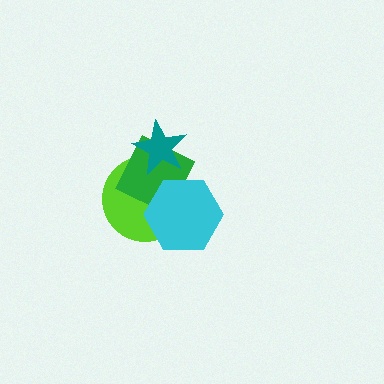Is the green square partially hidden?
Yes, it is partially covered by another shape.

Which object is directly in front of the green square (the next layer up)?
The teal star is directly in front of the green square.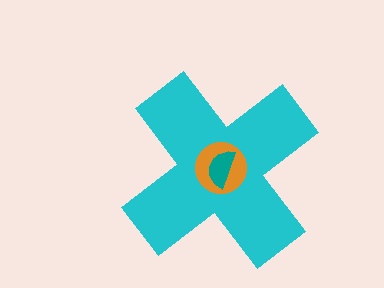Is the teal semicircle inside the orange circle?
Yes.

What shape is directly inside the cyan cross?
The orange circle.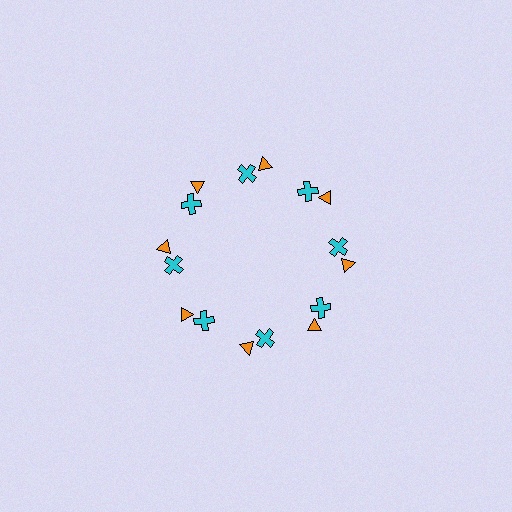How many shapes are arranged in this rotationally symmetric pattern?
There are 16 shapes, arranged in 8 groups of 2.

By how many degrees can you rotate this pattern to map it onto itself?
The pattern maps onto itself every 45 degrees of rotation.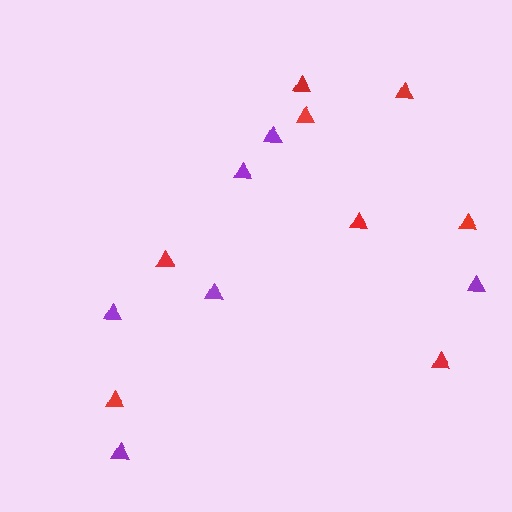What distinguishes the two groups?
There are 2 groups: one group of purple triangles (6) and one group of red triangles (8).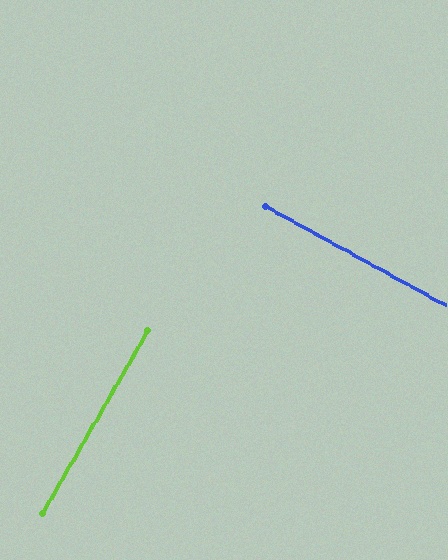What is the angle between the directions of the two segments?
Approximately 89 degrees.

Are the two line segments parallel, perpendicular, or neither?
Perpendicular — they meet at approximately 89°.